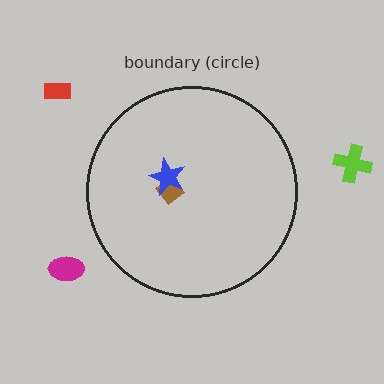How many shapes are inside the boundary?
2 inside, 3 outside.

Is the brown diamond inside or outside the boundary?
Inside.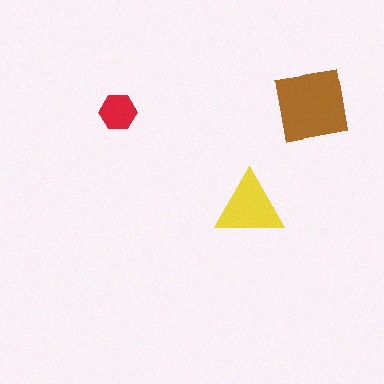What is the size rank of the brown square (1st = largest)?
1st.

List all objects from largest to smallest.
The brown square, the yellow triangle, the red hexagon.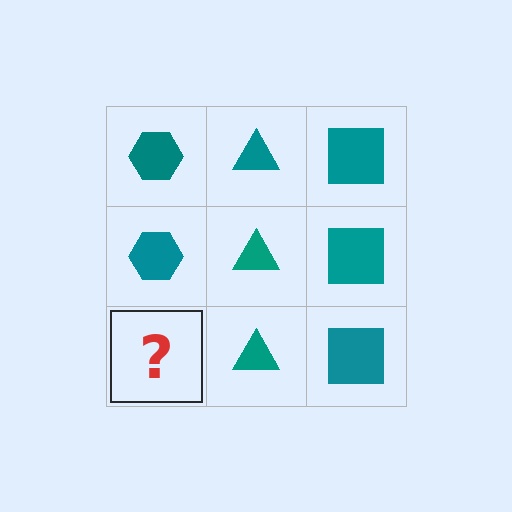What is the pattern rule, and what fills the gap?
The rule is that each column has a consistent shape. The gap should be filled with a teal hexagon.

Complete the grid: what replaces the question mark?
The question mark should be replaced with a teal hexagon.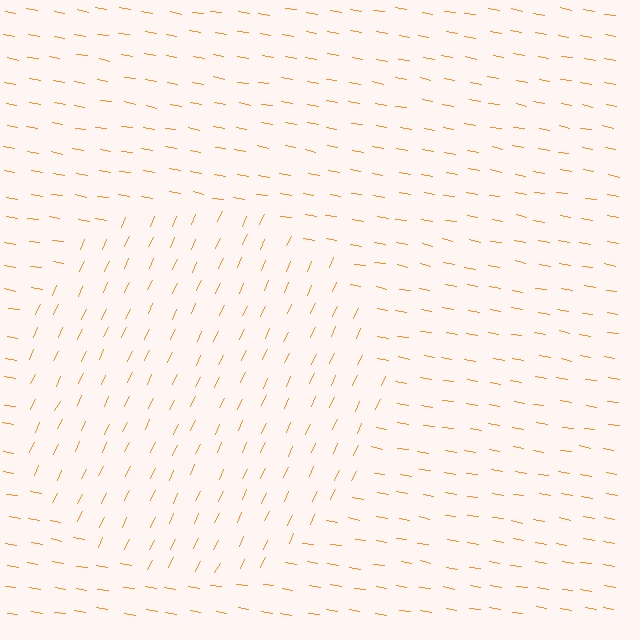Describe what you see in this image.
The image is filled with small orange line segments. A circle region in the image has lines oriented differently from the surrounding lines, creating a visible texture boundary.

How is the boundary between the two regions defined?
The boundary is defined purely by a change in line orientation (approximately 75 degrees difference). All lines are the same color and thickness.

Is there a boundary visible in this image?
Yes, there is a texture boundary formed by a change in line orientation.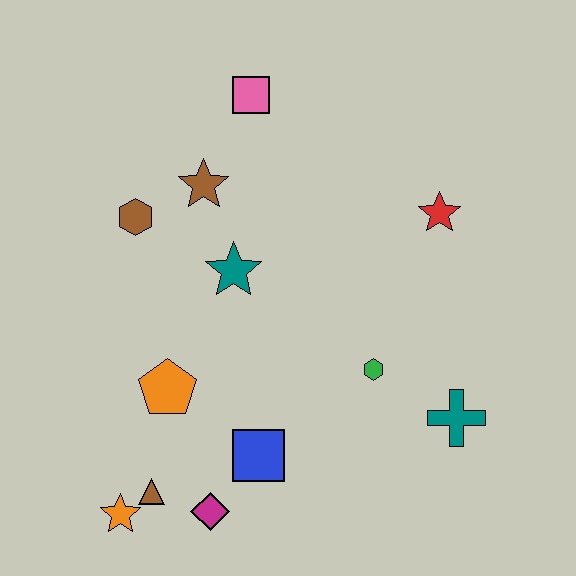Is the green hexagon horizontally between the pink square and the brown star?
No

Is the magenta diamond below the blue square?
Yes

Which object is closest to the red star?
The green hexagon is closest to the red star.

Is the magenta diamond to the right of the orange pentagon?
Yes